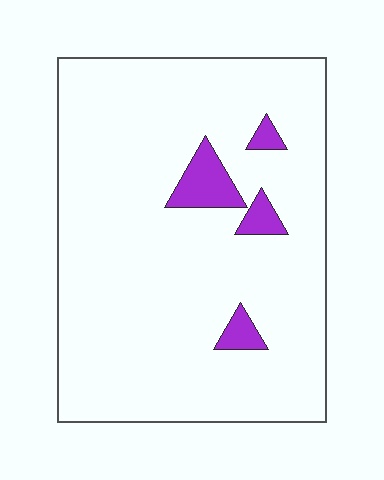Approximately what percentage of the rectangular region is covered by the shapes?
Approximately 5%.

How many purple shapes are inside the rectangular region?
4.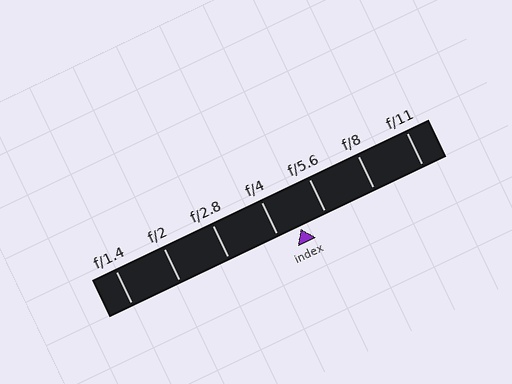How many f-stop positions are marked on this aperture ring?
There are 7 f-stop positions marked.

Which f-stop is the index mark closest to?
The index mark is closest to f/4.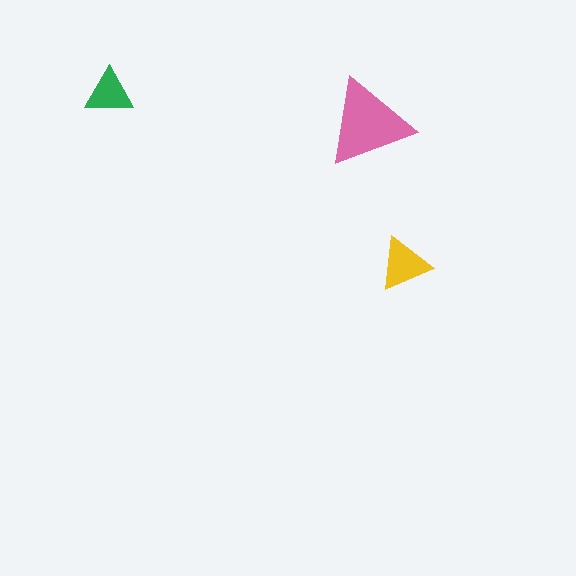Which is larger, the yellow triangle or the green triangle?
The yellow one.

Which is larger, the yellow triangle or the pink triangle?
The pink one.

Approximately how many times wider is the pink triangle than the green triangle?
About 2 times wider.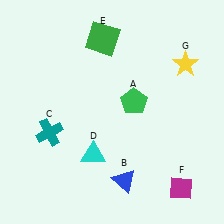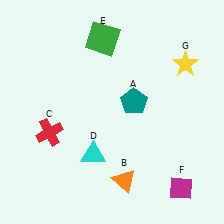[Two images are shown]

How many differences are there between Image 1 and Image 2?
There are 3 differences between the two images.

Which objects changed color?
A changed from green to teal. B changed from blue to orange. C changed from teal to red.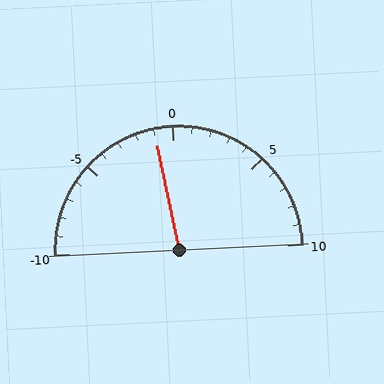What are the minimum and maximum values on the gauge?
The gauge ranges from -10 to 10.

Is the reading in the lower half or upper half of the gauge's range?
The reading is in the lower half of the range (-10 to 10).